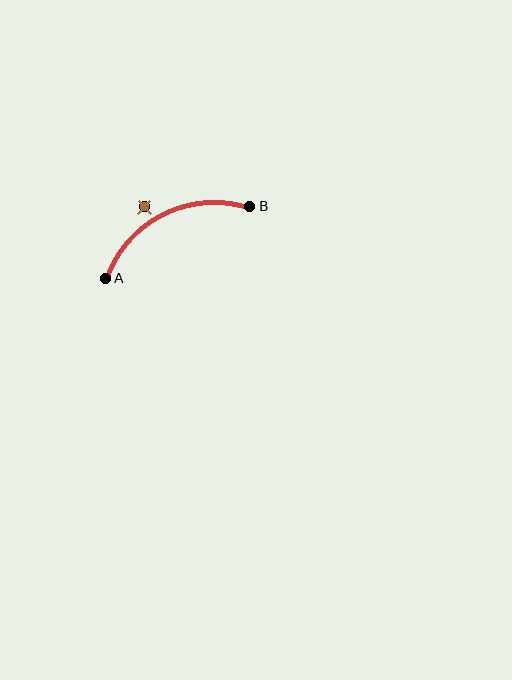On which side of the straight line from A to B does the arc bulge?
The arc bulges above the straight line connecting A and B.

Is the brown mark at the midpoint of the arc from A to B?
No — the brown mark does not lie on the arc at all. It sits slightly outside the curve.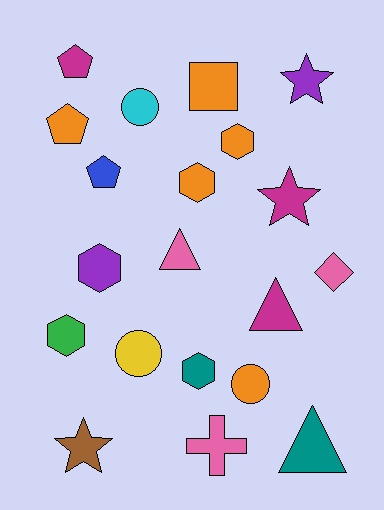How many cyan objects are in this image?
There is 1 cyan object.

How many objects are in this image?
There are 20 objects.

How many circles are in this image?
There are 3 circles.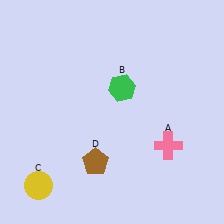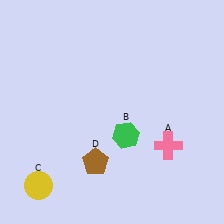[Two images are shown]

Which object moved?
The green hexagon (B) moved down.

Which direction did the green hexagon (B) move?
The green hexagon (B) moved down.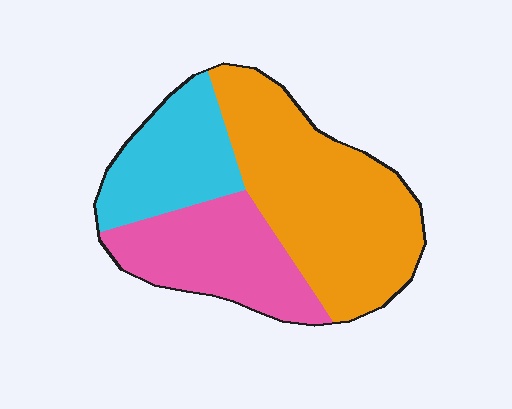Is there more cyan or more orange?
Orange.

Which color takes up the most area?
Orange, at roughly 50%.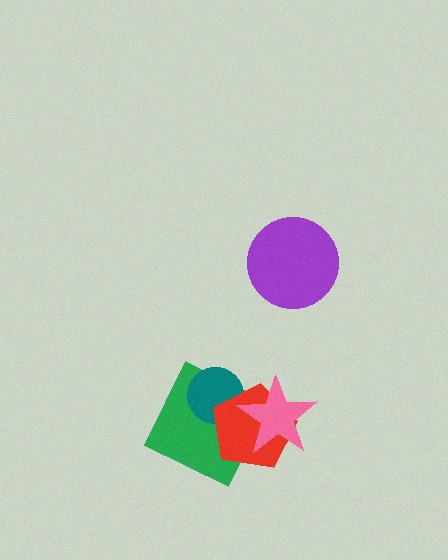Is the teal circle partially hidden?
Yes, it is partially covered by another shape.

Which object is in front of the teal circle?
The red pentagon is in front of the teal circle.